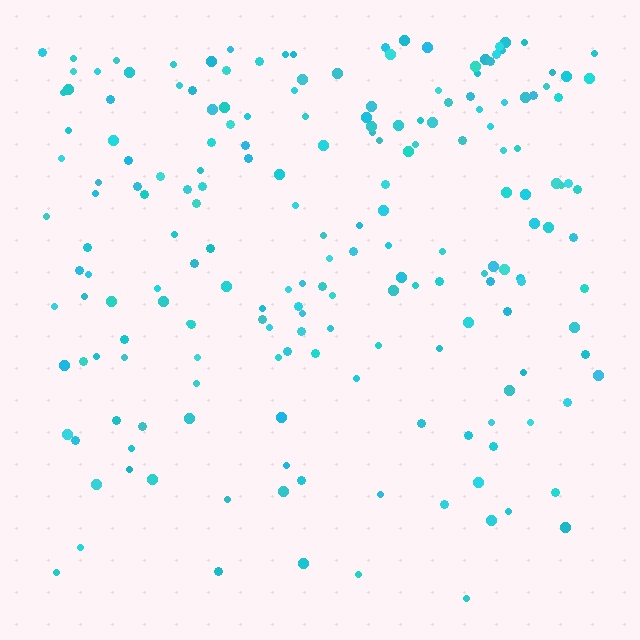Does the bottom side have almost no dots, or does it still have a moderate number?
Still a moderate number, just noticeably fewer than the top.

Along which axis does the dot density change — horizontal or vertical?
Vertical.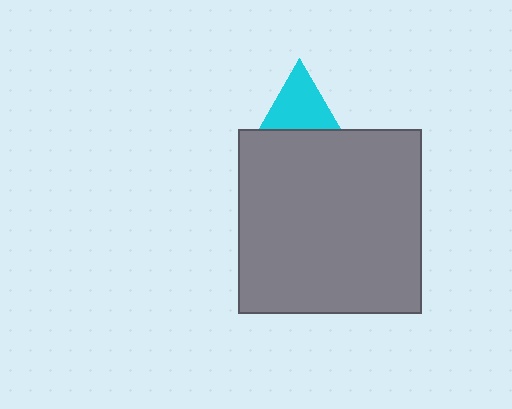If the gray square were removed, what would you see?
You would see the complete cyan triangle.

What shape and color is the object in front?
The object in front is a gray square.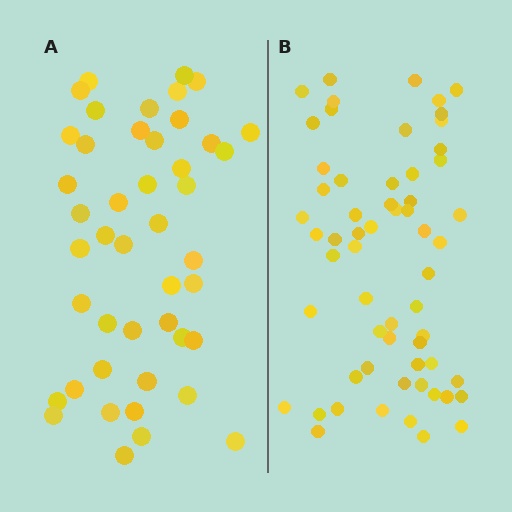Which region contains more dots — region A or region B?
Region B (the right region) has more dots.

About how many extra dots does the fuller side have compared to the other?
Region B has approximately 15 more dots than region A.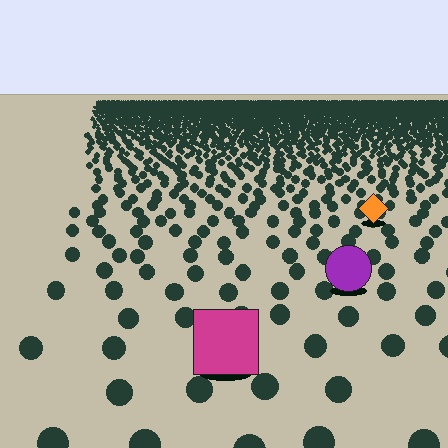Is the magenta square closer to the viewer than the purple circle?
Yes. The magenta square is closer — you can tell from the texture gradient: the ground texture is coarser near it.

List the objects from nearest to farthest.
From nearest to farthest: the magenta square, the purple circle, the orange diamond.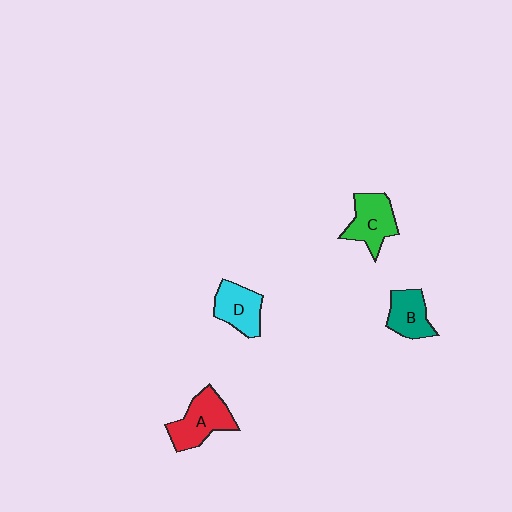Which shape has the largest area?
Shape A (red).